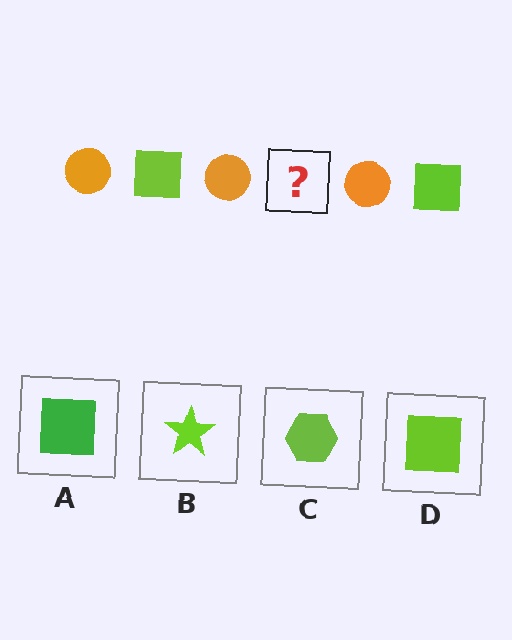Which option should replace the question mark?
Option D.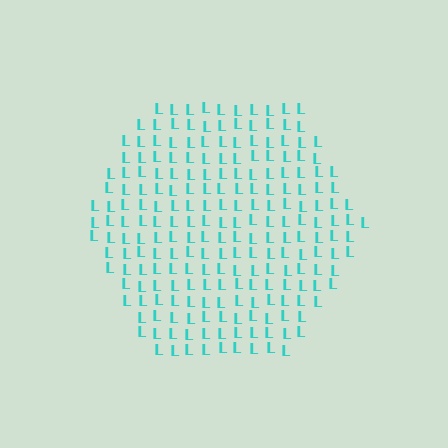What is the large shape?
The large shape is a hexagon.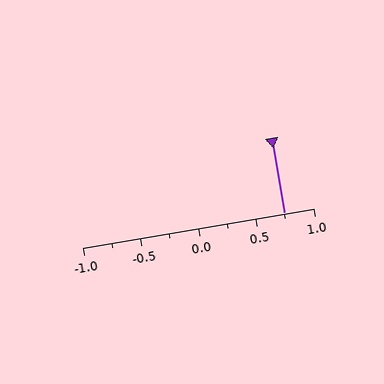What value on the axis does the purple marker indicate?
The marker indicates approximately 0.75.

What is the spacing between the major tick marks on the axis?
The major ticks are spaced 0.5 apart.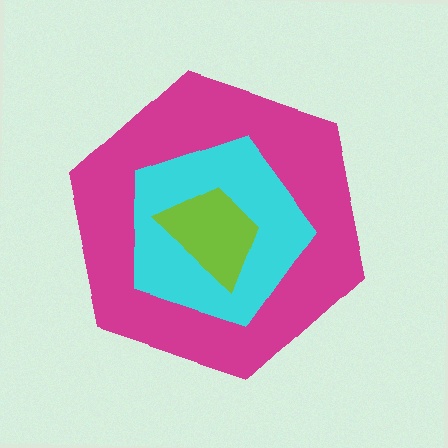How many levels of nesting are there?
3.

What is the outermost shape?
The magenta hexagon.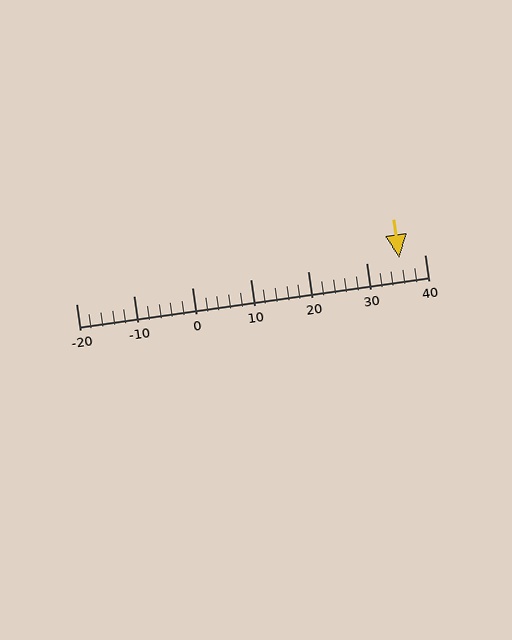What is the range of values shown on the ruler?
The ruler shows values from -20 to 40.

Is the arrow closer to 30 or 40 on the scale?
The arrow is closer to 40.